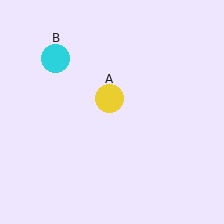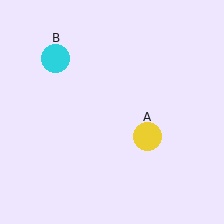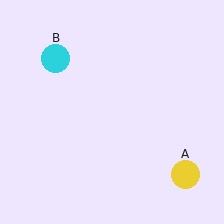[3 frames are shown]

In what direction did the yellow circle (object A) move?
The yellow circle (object A) moved down and to the right.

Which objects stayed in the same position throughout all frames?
Cyan circle (object B) remained stationary.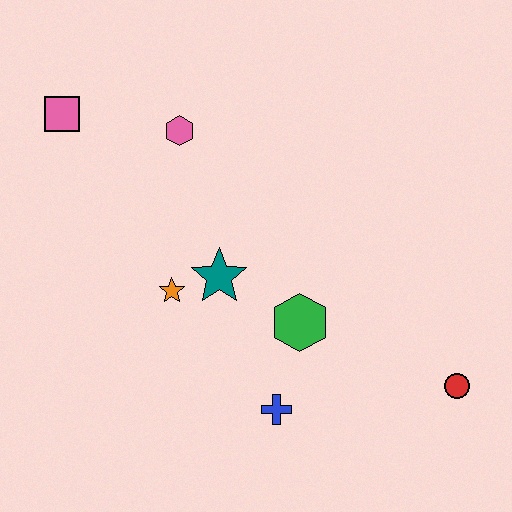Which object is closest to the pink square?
The pink hexagon is closest to the pink square.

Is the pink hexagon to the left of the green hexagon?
Yes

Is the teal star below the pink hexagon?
Yes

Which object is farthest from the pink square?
The red circle is farthest from the pink square.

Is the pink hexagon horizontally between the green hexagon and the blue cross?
No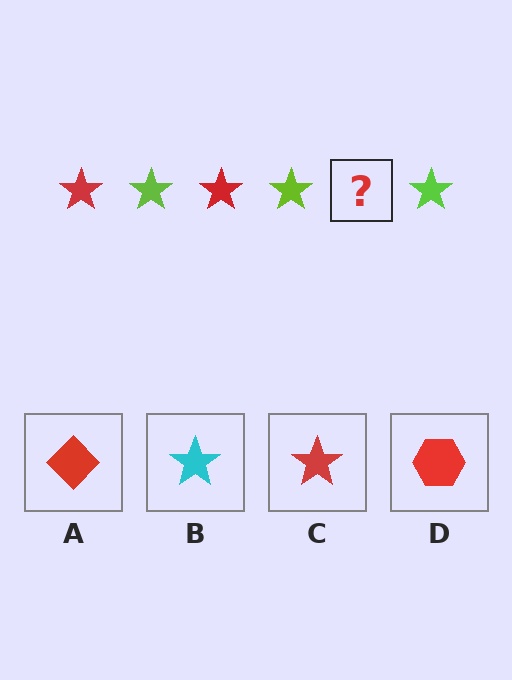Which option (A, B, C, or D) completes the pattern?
C.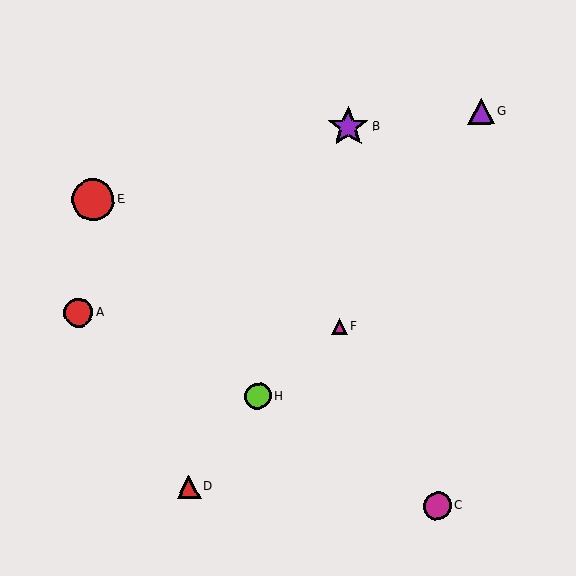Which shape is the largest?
The red circle (labeled E) is the largest.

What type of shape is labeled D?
Shape D is a red triangle.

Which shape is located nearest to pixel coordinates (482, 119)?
The purple triangle (labeled G) at (481, 111) is nearest to that location.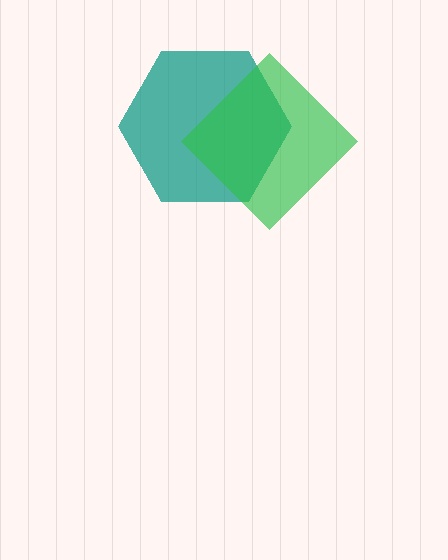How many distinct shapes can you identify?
There are 2 distinct shapes: a teal hexagon, a green diamond.